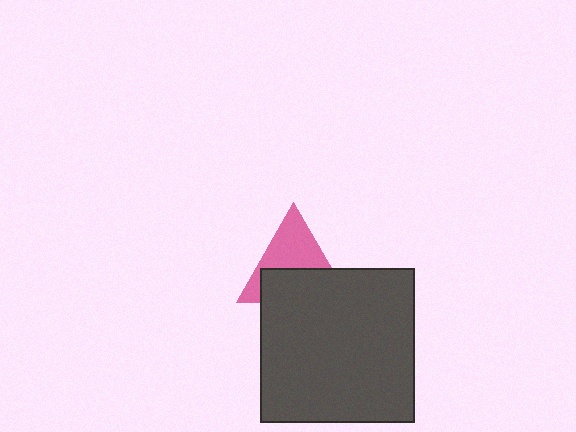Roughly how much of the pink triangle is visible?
About half of it is visible (roughly 50%).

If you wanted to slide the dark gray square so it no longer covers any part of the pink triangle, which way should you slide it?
Slide it down — that is the most direct way to separate the two shapes.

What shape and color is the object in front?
The object in front is a dark gray square.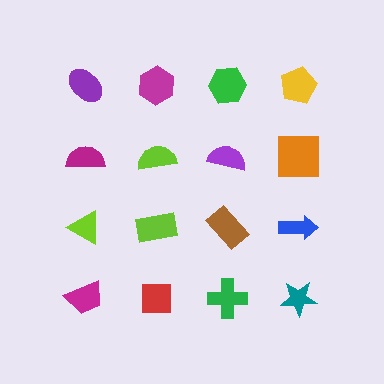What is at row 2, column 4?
An orange square.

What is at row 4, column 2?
A red square.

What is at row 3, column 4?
A blue arrow.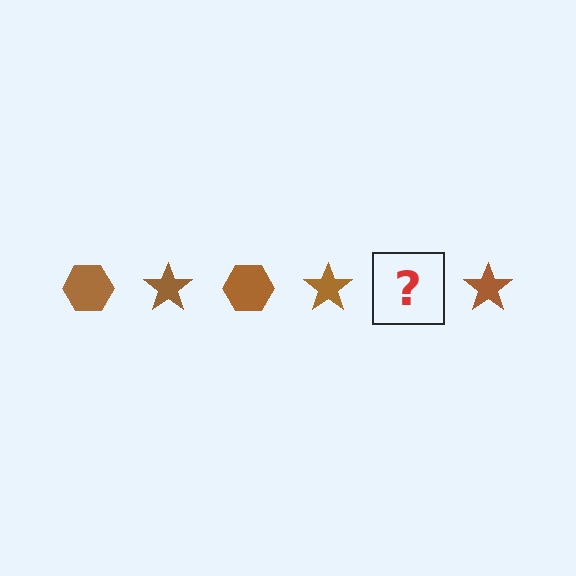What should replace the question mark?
The question mark should be replaced with a brown hexagon.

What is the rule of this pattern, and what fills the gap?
The rule is that the pattern cycles through hexagon, star shapes in brown. The gap should be filled with a brown hexagon.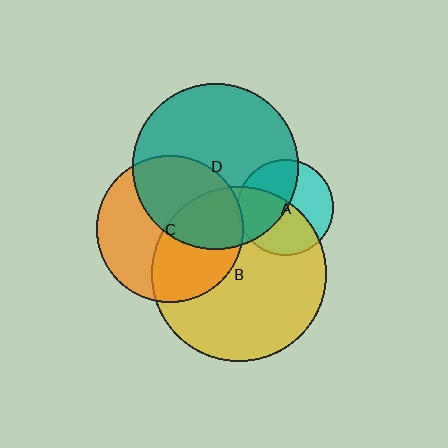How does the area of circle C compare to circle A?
Approximately 2.4 times.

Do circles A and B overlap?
Yes.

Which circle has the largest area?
Circle B (yellow).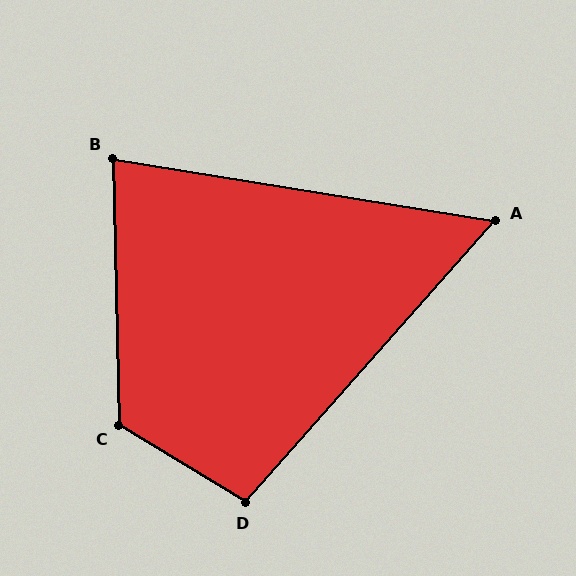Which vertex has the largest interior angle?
C, at approximately 122 degrees.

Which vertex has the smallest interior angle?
A, at approximately 58 degrees.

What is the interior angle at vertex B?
Approximately 79 degrees (acute).